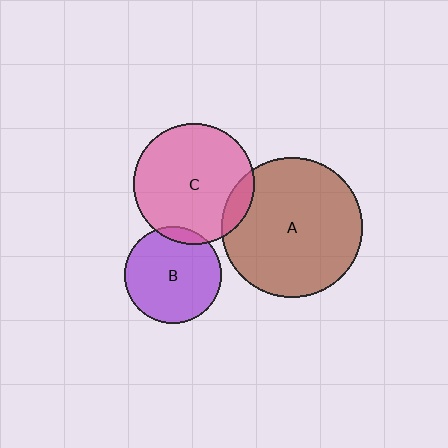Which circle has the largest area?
Circle A (brown).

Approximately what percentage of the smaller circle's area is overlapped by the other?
Approximately 10%.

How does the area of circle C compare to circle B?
Approximately 1.5 times.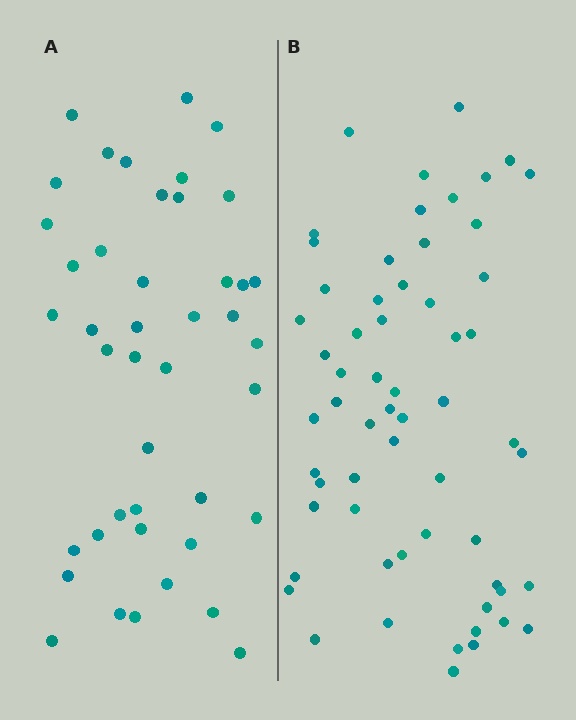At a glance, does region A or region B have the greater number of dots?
Region B (the right region) has more dots.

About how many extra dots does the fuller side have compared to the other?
Region B has approximately 15 more dots than region A.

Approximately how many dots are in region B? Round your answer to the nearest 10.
About 60 dots.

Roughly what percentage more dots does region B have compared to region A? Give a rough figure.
About 40% more.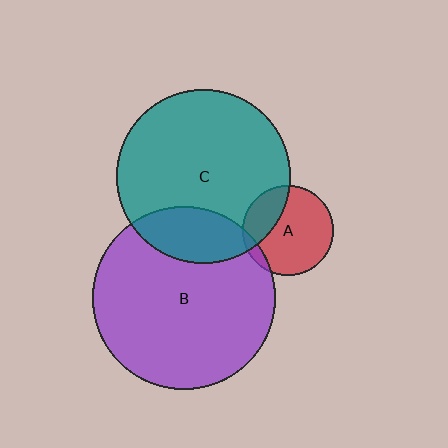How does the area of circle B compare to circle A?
Approximately 4.1 times.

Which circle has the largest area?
Circle B (purple).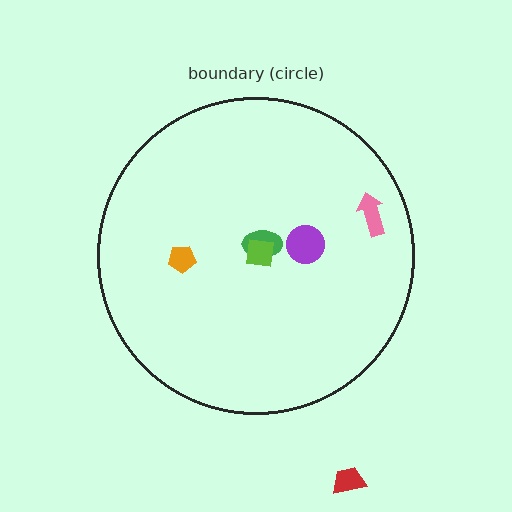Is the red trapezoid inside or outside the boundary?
Outside.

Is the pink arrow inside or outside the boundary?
Inside.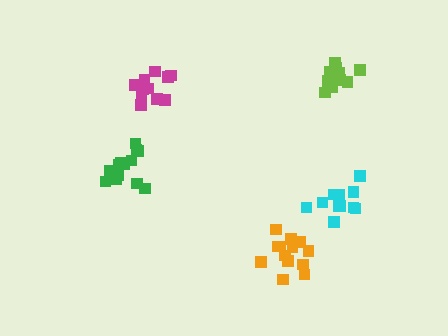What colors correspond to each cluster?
The clusters are colored: lime, cyan, green, orange, magenta.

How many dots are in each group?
Group 1: 10 dots, Group 2: 13 dots, Group 3: 13 dots, Group 4: 13 dots, Group 5: 11 dots (60 total).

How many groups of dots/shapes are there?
There are 5 groups.